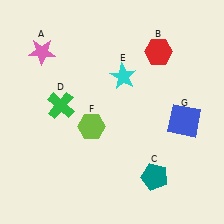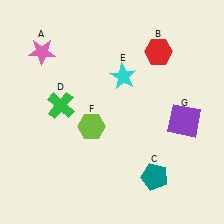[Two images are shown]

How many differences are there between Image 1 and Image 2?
There is 1 difference between the two images.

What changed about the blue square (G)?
In Image 1, G is blue. In Image 2, it changed to purple.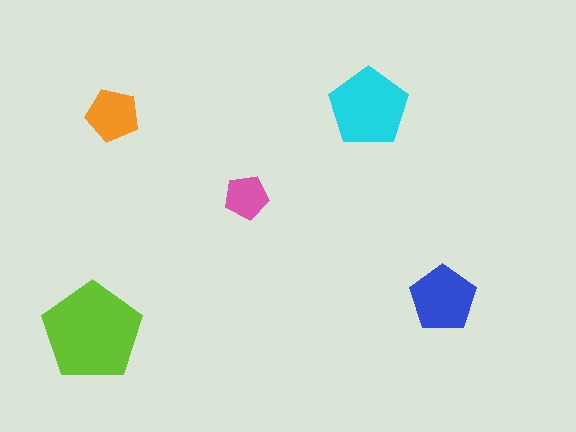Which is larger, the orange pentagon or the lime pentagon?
The lime one.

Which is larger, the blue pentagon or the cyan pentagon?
The cyan one.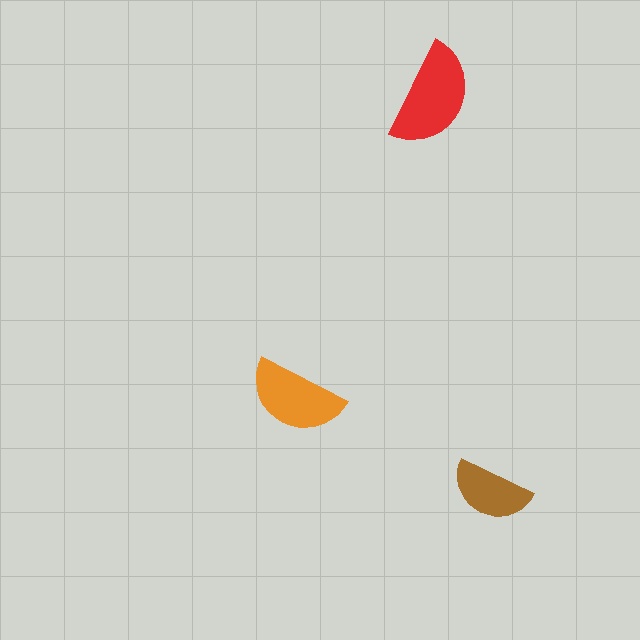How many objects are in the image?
There are 3 objects in the image.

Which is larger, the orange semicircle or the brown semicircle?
The orange one.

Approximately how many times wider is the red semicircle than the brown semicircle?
About 1.5 times wider.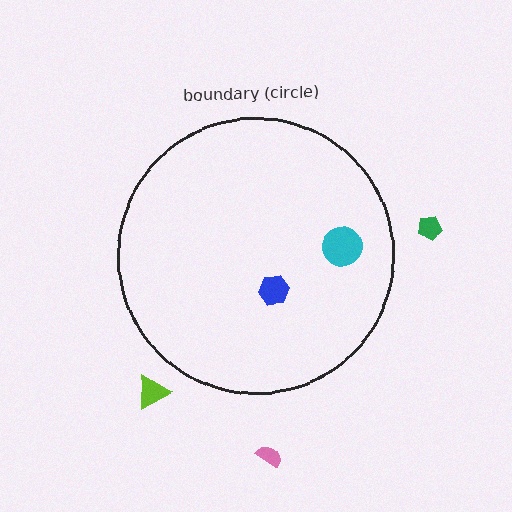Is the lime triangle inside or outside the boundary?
Outside.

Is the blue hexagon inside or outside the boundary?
Inside.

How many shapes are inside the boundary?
2 inside, 3 outside.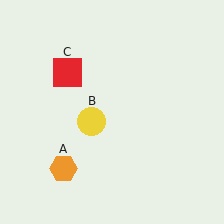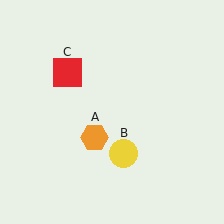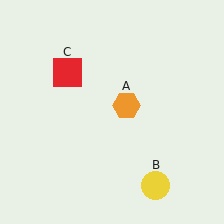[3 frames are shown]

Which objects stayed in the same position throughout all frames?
Red square (object C) remained stationary.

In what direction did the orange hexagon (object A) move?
The orange hexagon (object A) moved up and to the right.